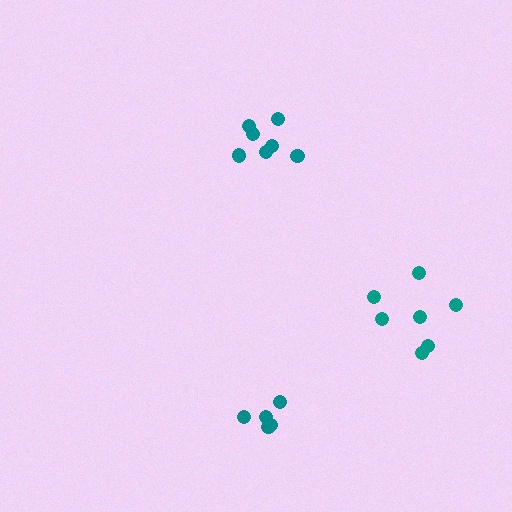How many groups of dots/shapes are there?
There are 3 groups.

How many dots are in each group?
Group 1: 5 dots, Group 2: 7 dots, Group 3: 7 dots (19 total).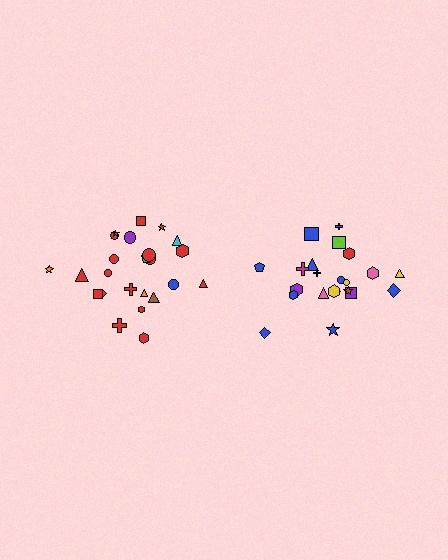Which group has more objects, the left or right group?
The left group.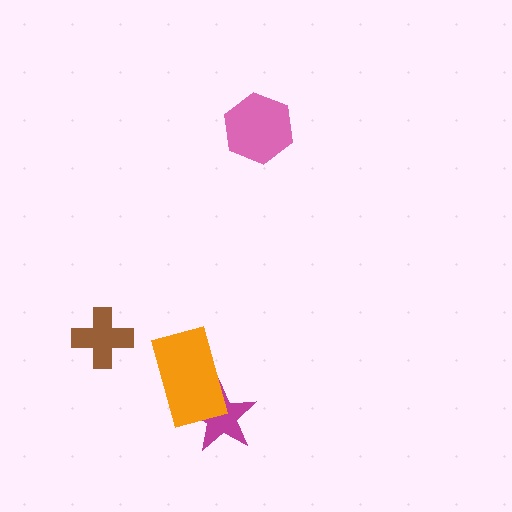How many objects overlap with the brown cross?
0 objects overlap with the brown cross.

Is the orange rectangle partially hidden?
No, no other shape covers it.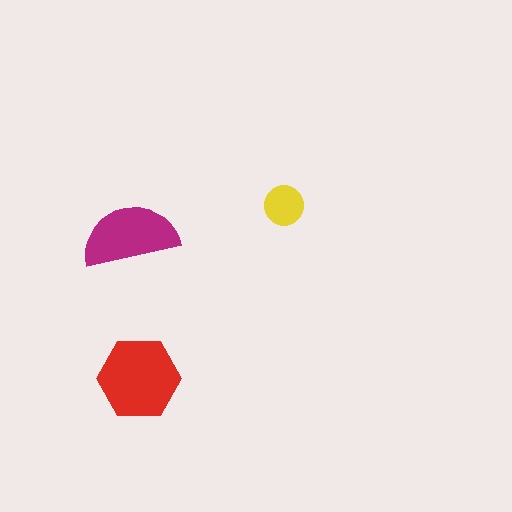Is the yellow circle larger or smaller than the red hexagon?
Smaller.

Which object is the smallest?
The yellow circle.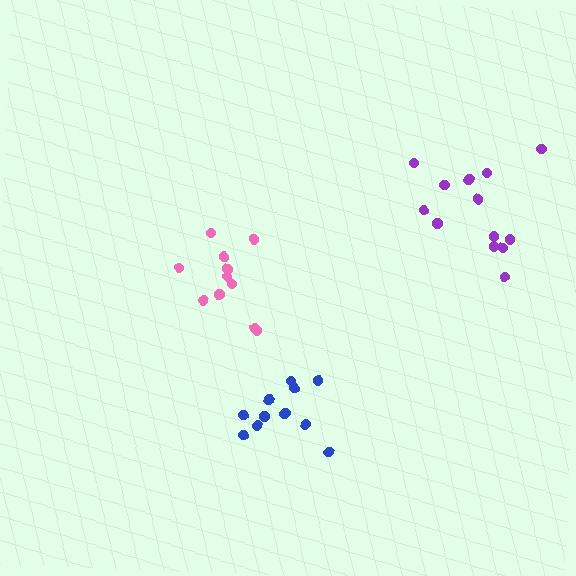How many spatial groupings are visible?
There are 3 spatial groupings.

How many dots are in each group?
Group 1: 11 dots, Group 2: 12 dots, Group 3: 13 dots (36 total).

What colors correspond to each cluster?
The clusters are colored: pink, blue, purple.